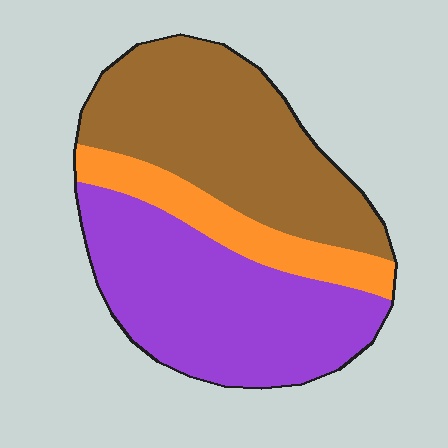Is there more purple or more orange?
Purple.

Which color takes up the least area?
Orange, at roughly 15%.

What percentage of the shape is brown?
Brown takes up between a third and a half of the shape.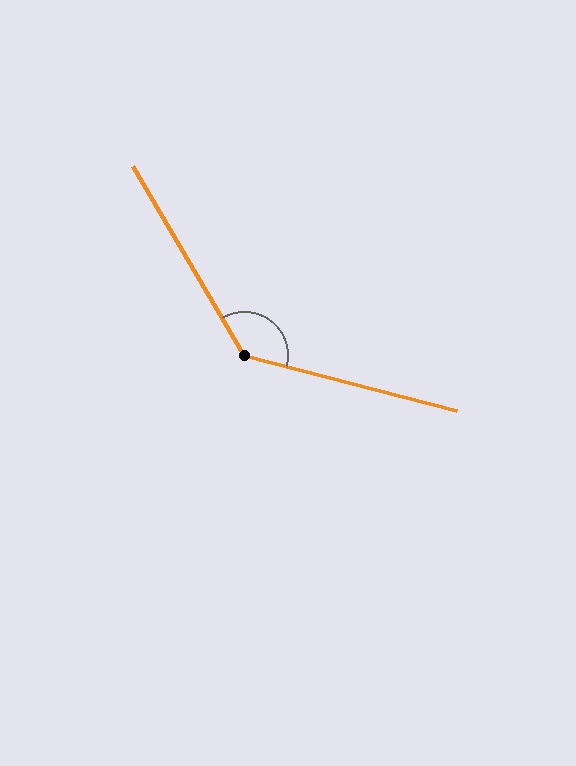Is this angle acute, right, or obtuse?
It is obtuse.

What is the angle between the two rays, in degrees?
Approximately 135 degrees.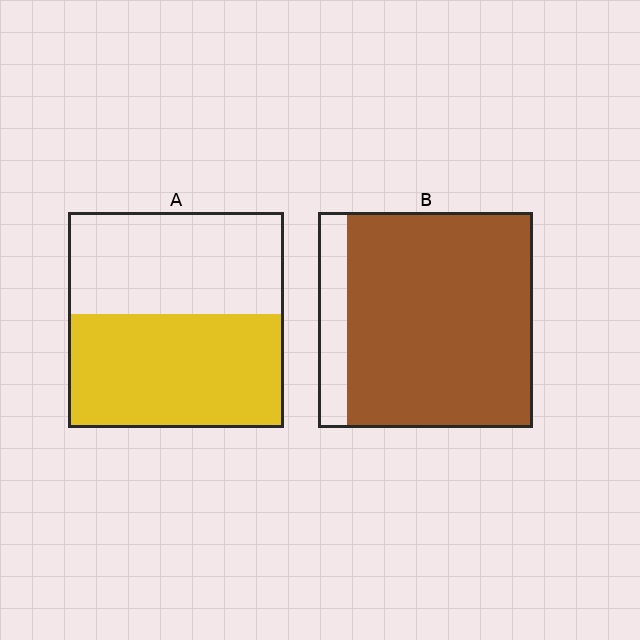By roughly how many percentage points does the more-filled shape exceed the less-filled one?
By roughly 35 percentage points (B over A).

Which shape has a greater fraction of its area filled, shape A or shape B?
Shape B.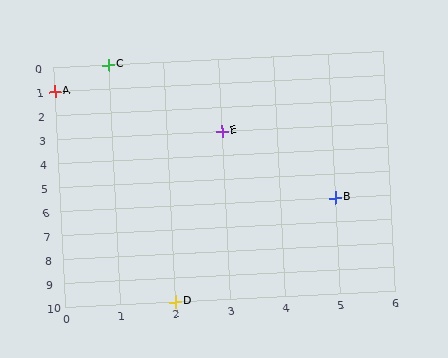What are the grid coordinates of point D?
Point D is at grid coordinates (2, 10).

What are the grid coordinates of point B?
Point B is at grid coordinates (5, 6).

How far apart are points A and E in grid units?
Points A and E are 3 columns and 2 rows apart (about 3.6 grid units diagonally).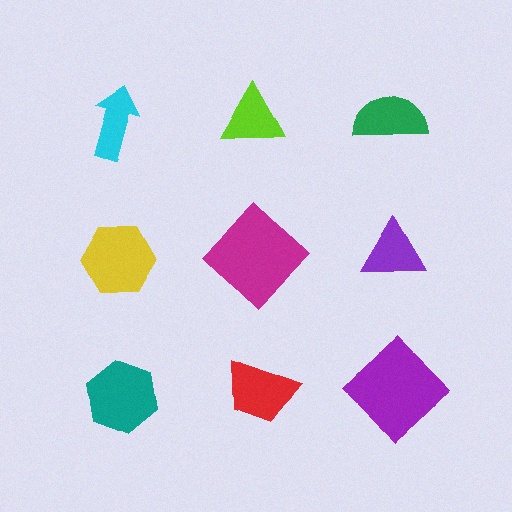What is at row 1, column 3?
A green semicircle.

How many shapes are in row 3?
3 shapes.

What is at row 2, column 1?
A yellow hexagon.